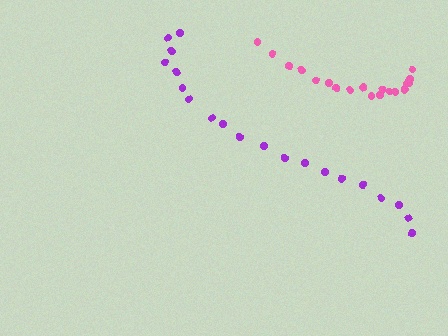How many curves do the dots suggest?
There are 2 distinct paths.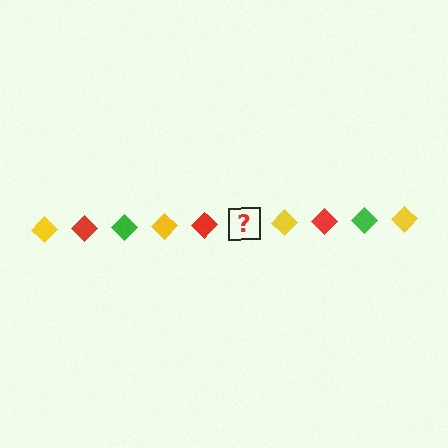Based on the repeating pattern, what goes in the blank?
The blank should be a green diamond.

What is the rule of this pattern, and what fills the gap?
The rule is that the pattern cycles through yellow, red, green diamonds. The gap should be filled with a green diamond.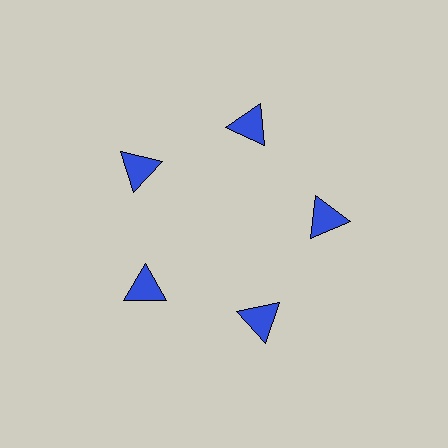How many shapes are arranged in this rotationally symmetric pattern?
There are 5 shapes, arranged in 5 groups of 1.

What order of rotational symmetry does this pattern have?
This pattern has 5-fold rotational symmetry.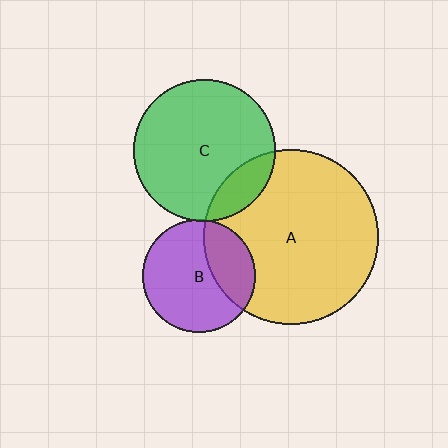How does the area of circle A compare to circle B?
Approximately 2.4 times.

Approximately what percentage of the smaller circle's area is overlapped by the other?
Approximately 15%.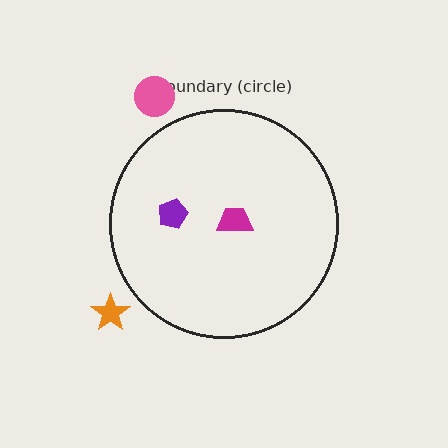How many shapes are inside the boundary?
2 inside, 2 outside.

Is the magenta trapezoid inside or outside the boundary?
Inside.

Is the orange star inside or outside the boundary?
Outside.